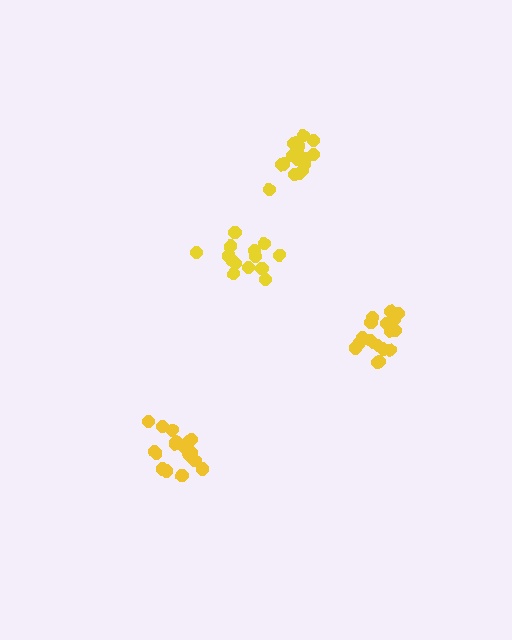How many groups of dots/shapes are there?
There are 4 groups.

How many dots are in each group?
Group 1: 19 dots, Group 2: 18 dots, Group 3: 18 dots, Group 4: 14 dots (69 total).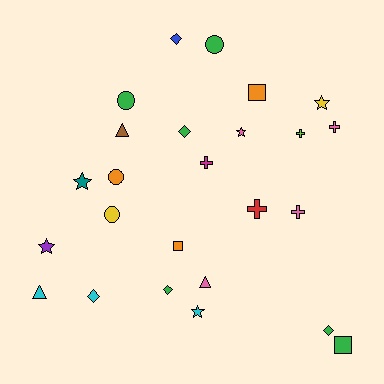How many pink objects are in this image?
There are 4 pink objects.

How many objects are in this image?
There are 25 objects.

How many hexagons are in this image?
There are no hexagons.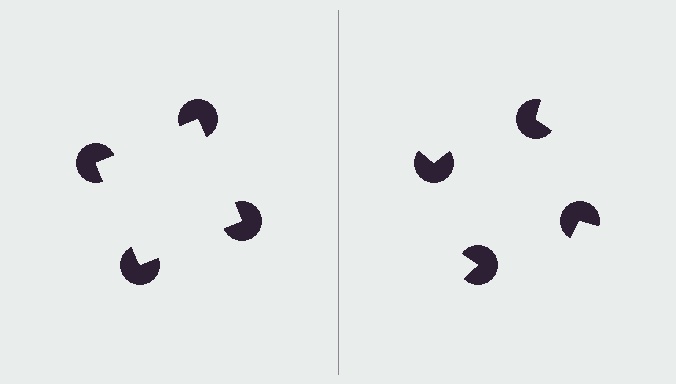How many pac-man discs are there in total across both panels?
8 — 4 on each side.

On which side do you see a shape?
An illusory square appears on the left side. On the right side the wedge cuts are rotated, so no coherent shape forms.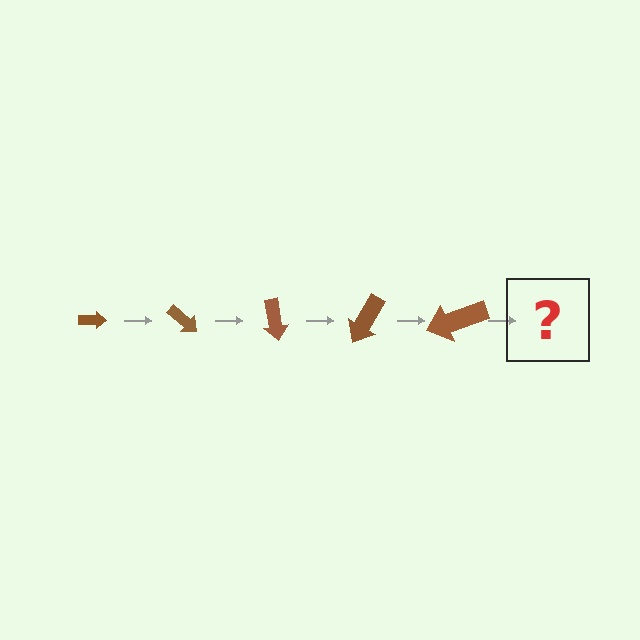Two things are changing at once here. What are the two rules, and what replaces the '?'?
The two rules are that the arrow grows larger each step and it rotates 40 degrees each step. The '?' should be an arrow, larger than the previous one and rotated 200 degrees from the start.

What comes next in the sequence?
The next element should be an arrow, larger than the previous one and rotated 200 degrees from the start.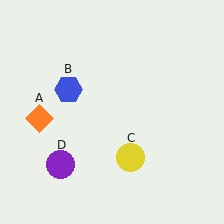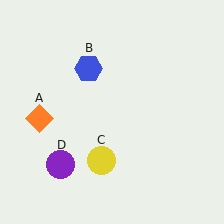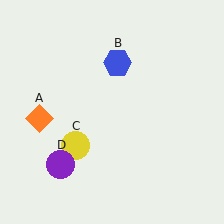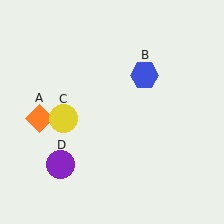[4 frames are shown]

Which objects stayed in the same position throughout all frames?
Orange diamond (object A) and purple circle (object D) remained stationary.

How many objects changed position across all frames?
2 objects changed position: blue hexagon (object B), yellow circle (object C).